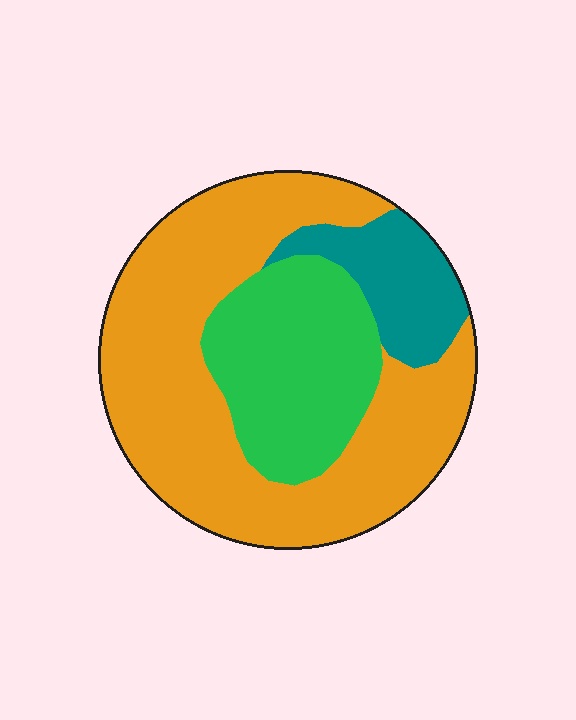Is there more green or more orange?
Orange.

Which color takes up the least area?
Teal, at roughly 15%.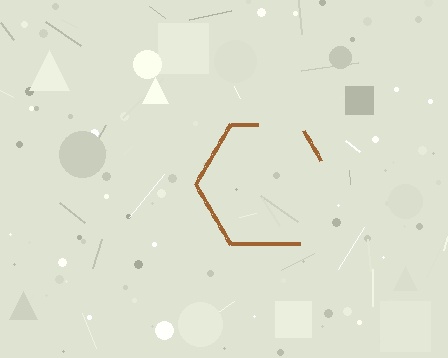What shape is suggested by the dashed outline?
The dashed outline suggests a hexagon.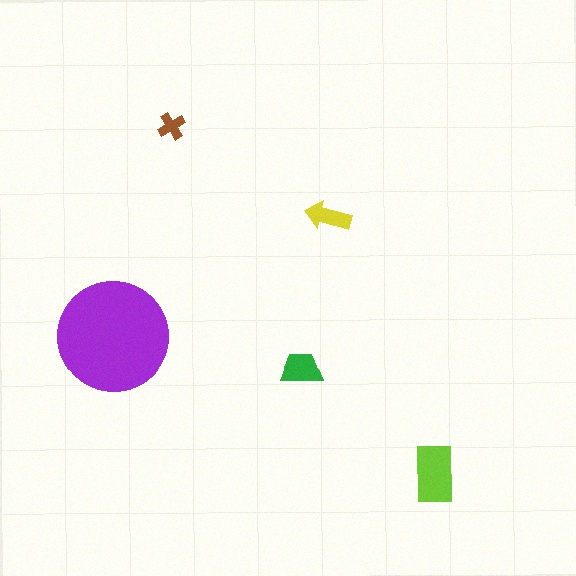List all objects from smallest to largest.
The brown cross, the yellow arrow, the green trapezoid, the lime rectangle, the purple circle.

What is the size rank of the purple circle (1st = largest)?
1st.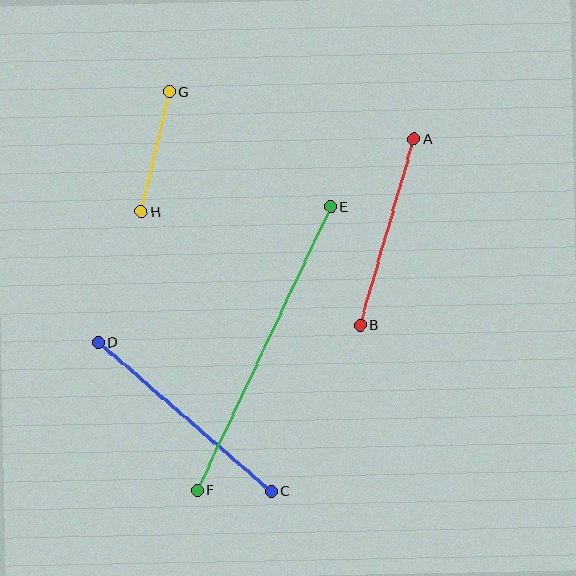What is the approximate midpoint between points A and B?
The midpoint is at approximately (387, 232) pixels.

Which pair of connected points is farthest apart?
Points E and F are farthest apart.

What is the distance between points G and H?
The distance is approximately 123 pixels.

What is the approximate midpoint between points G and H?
The midpoint is at approximately (155, 152) pixels.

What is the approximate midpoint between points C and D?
The midpoint is at approximately (185, 417) pixels.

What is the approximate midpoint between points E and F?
The midpoint is at approximately (264, 348) pixels.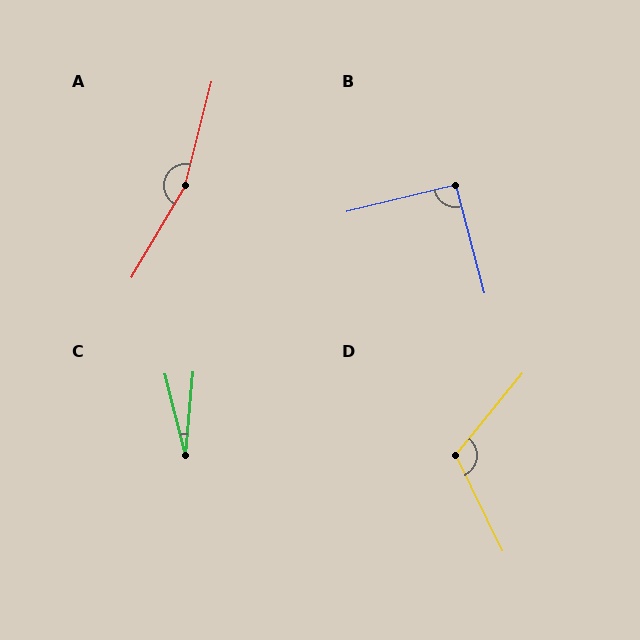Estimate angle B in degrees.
Approximately 91 degrees.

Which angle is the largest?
A, at approximately 164 degrees.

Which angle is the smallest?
C, at approximately 19 degrees.